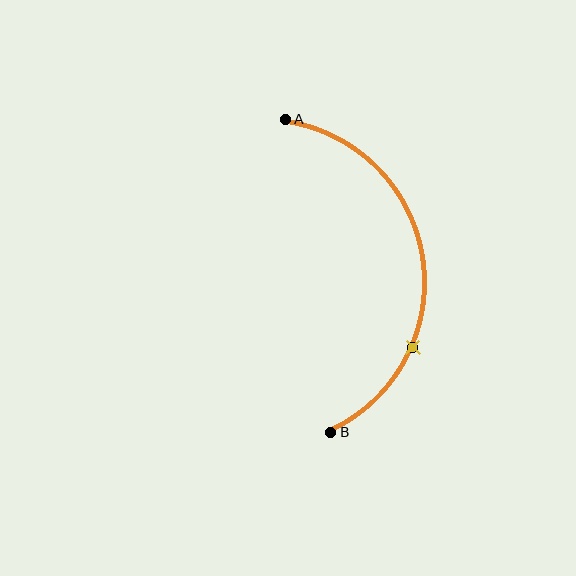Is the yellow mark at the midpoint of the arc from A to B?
No. The yellow mark lies on the arc but is closer to endpoint B. The arc midpoint would be at the point on the curve equidistant along the arc from both A and B.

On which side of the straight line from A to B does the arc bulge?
The arc bulges to the right of the straight line connecting A and B.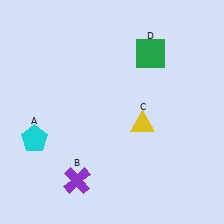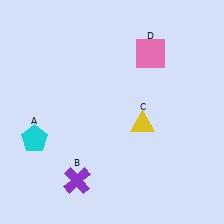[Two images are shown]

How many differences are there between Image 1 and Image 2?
There is 1 difference between the two images.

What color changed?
The square (D) changed from green in Image 1 to pink in Image 2.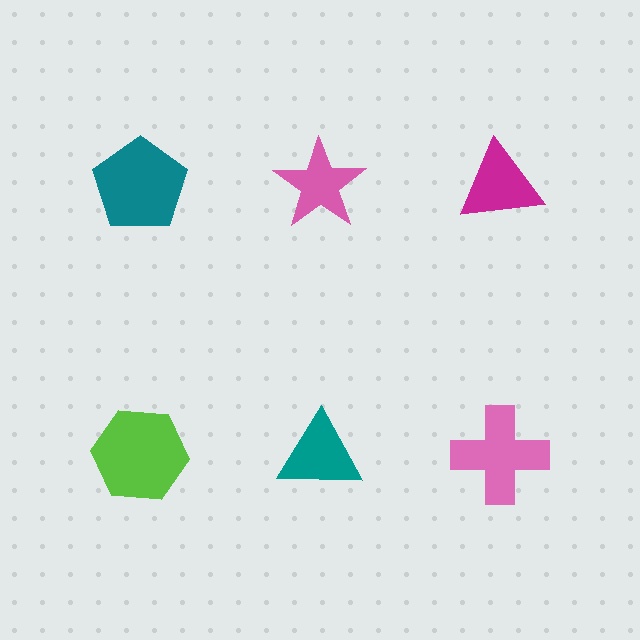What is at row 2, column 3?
A pink cross.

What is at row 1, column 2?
A pink star.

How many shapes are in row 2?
3 shapes.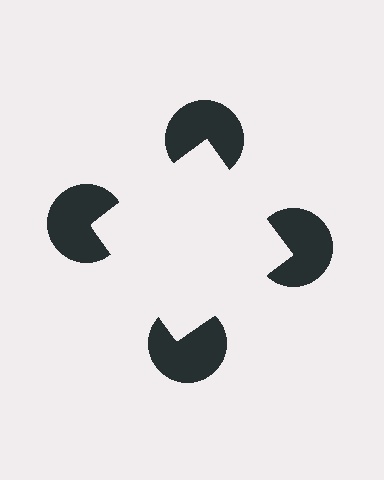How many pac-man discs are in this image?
There are 4 — one at each vertex of the illusory square.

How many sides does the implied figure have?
4 sides.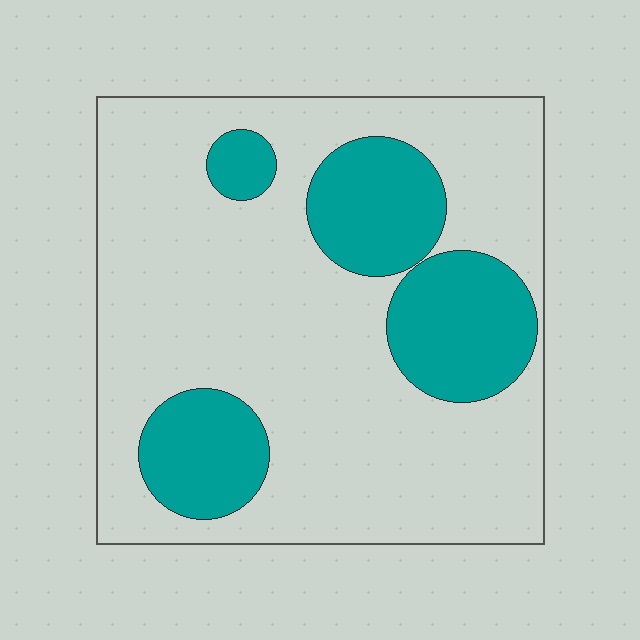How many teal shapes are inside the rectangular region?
4.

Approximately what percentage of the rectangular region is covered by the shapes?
Approximately 25%.